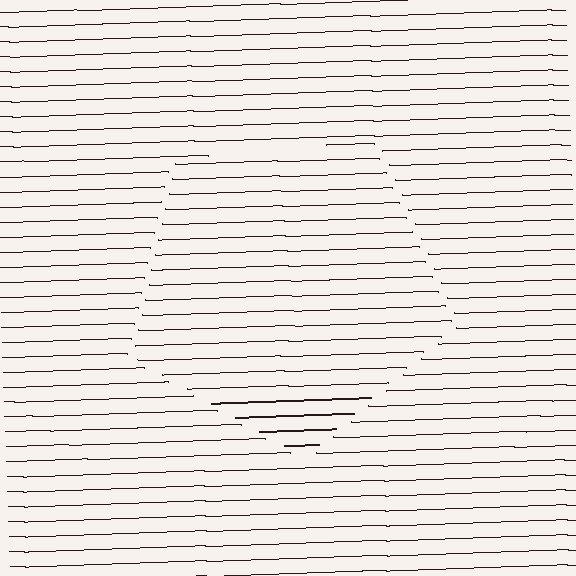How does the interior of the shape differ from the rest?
The interior of the shape contains the same grating, shifted by half a period — the contour is defined by the phase discontinuity where line-ends from the inner and outer gratings abut.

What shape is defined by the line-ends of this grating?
An illusory pentagon. The interior of the shape contains the same grating, shifted by half a period — the contour is defined by the phase discontinuity where line-ends from the inner and outer gratings abut.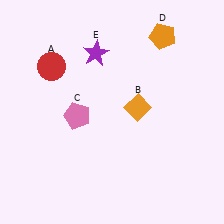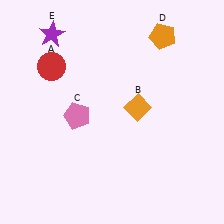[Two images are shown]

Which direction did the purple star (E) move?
The purple star (E) moved left.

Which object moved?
The purple star (E) moved left.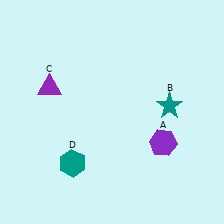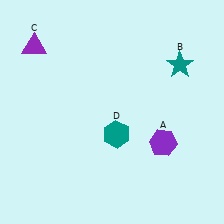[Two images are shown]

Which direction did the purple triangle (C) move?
The purple triangle (C) moved up.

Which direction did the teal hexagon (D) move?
The teal hexagon (D) moved right.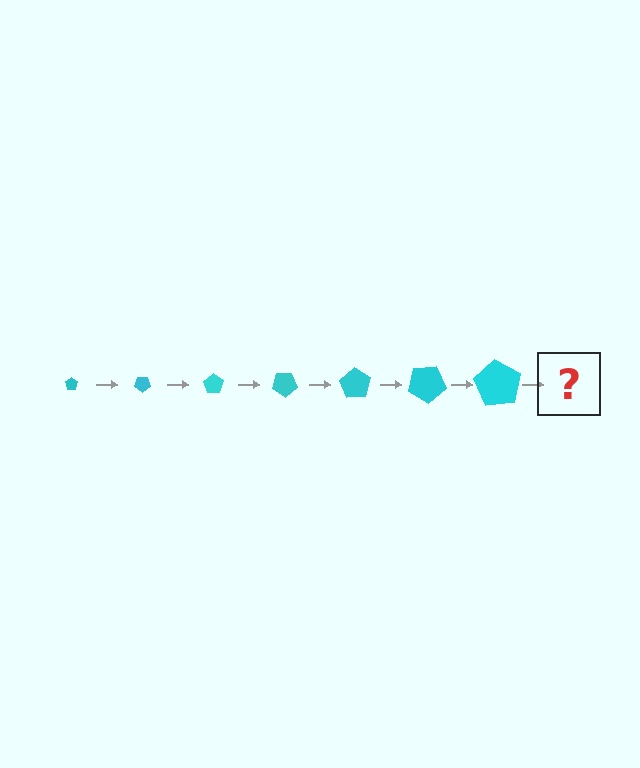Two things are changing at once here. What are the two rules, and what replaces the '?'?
The two rules are that the pentagon grows larger each step and it rotates 35 degrees each step. The '?' should be a pentagon, larger than the previous one and rotated 245 degrees from the start.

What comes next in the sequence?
The next element should be a pentagon, larger than the previous one and rotated 245 degrees from the start.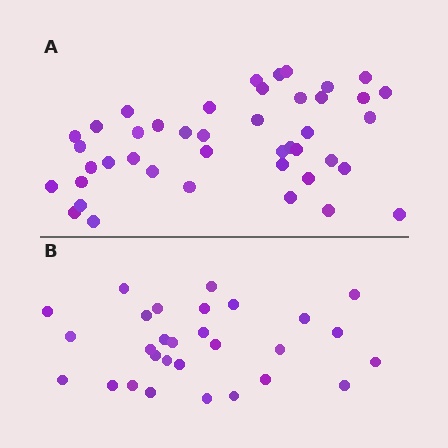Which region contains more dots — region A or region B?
Region A (the top region) has more dots.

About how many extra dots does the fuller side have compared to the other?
Region A has approximately 15 more dots than region B.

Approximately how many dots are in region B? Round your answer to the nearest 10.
About 30 dots. (The exact count is 29, which rounds to 30.)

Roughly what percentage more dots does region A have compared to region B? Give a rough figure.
About 50% more.